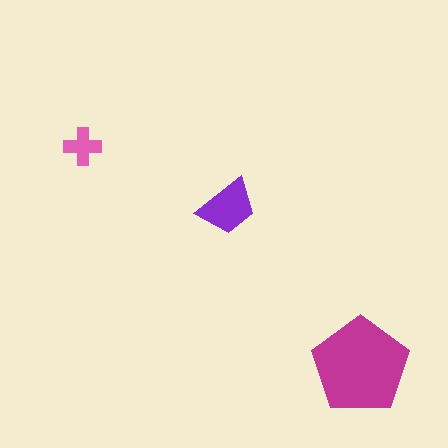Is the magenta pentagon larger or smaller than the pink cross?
Larger.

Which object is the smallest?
The pink cross.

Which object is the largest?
The magenta pentagon.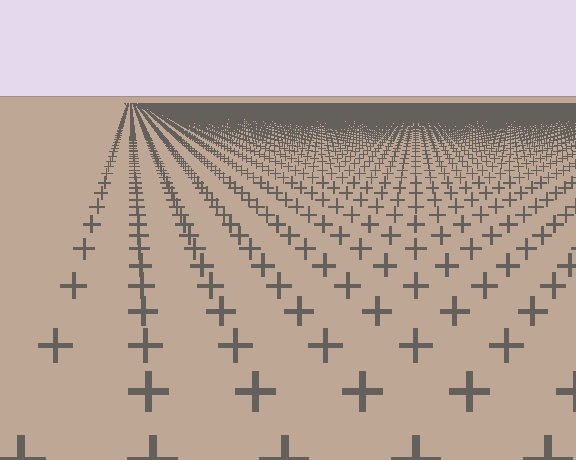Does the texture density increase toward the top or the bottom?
Density increases toward the top.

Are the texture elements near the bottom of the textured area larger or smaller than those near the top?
Larger. Near the bottom, elements are closer to the viewer and appear at a bigger on-screen size.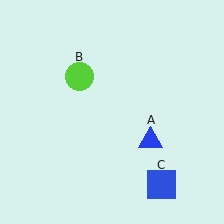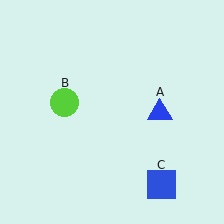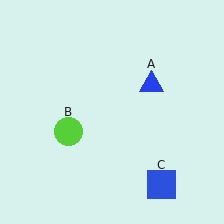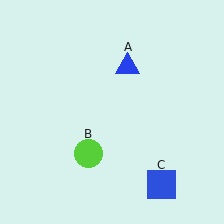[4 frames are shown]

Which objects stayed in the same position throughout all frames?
Blue square (object C) remained stationary.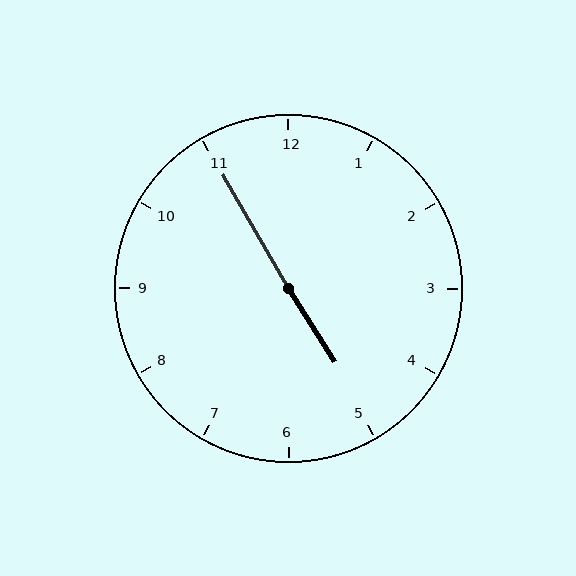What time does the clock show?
4:55.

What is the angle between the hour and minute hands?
Approximately 178 degrees.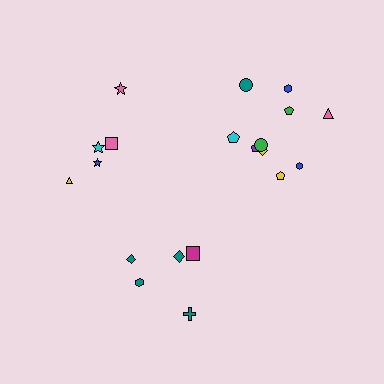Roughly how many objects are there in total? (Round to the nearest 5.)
Roughly 20 objects in total.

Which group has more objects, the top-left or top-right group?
The top-right group.